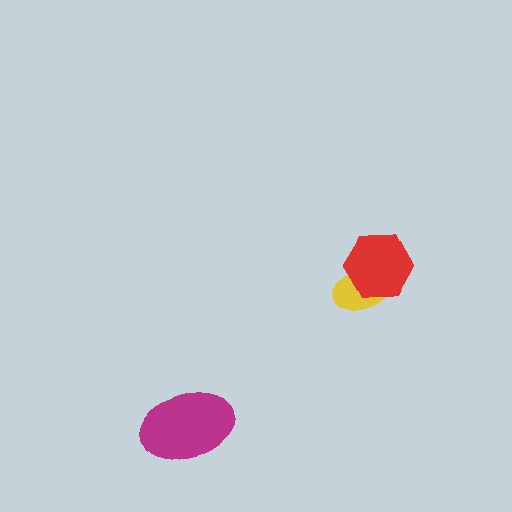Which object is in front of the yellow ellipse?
The red hexagon is in front of the yellow ellipse.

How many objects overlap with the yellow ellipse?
1 object overlaps with the yellow ellipse.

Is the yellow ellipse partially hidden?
Yes, it is partially covered by another shape.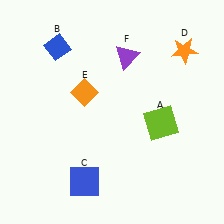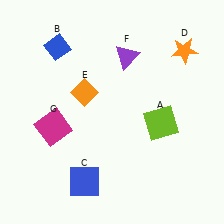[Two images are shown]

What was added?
A magenta square (G) was added in Image 2.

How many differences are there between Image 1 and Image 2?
There is 1 difference between the two images.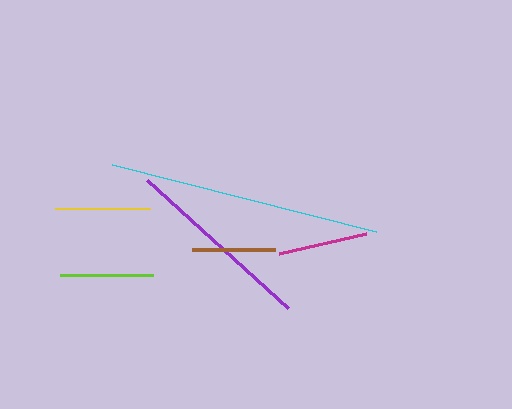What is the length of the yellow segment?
The yellow segment is approximately 95 pixels long.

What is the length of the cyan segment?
The cyan segment is approximately 273 pixels long.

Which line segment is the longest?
The cyan line is the longest at approximately 273 pixels.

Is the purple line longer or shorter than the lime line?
The purple line is longer than the lime line.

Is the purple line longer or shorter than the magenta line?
The purple line is longer than the magenta line.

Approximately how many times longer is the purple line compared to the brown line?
The purple line is approximately 2.3 times the length of the brown line.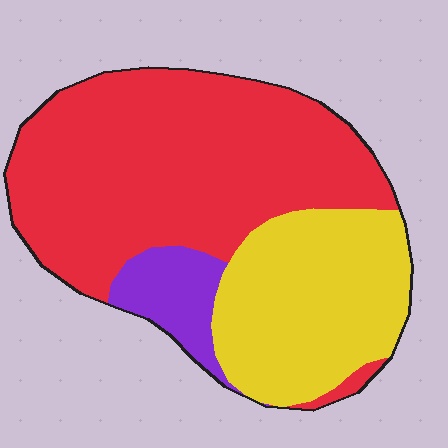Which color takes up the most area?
Red, at roughly 60%.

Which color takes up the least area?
Purple, at roughly 10%.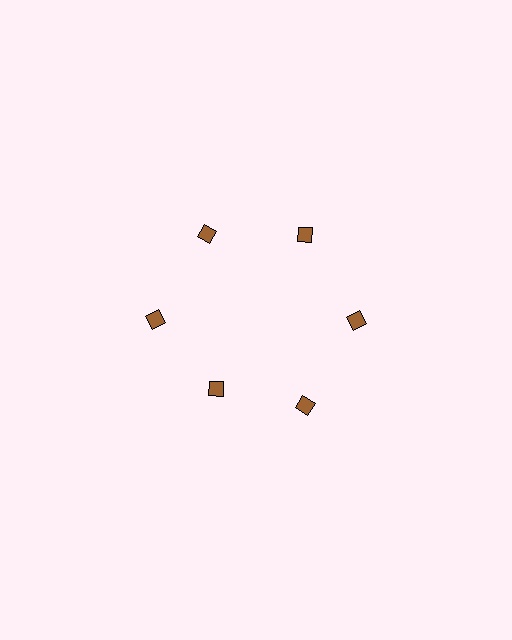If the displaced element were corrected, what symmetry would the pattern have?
It would have 6-fold rotational symmetry — the pattern would map onto itself every 60 degrees.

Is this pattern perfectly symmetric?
No. The 6 brown diamonds are arranged in a ring, but one element near the 7 o'clock position is pulled inward toward the center, breaking the 6-fold rotational symmetry.